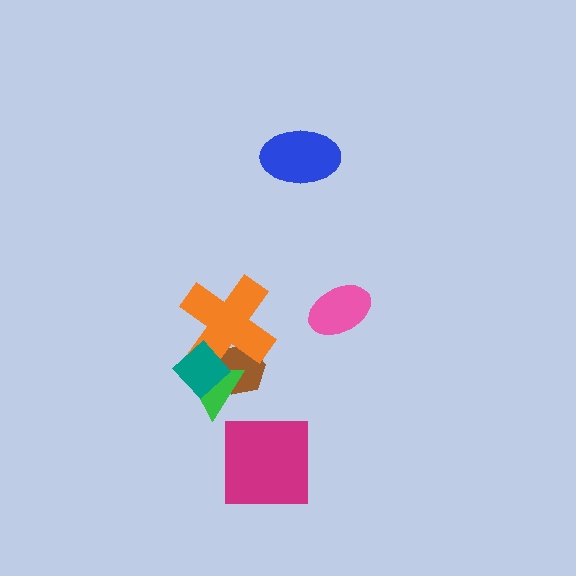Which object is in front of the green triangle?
The teal diamond is in front of the green triangle.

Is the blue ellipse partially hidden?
No, no other shape covers it.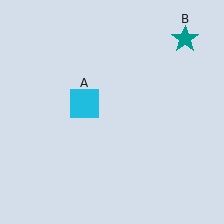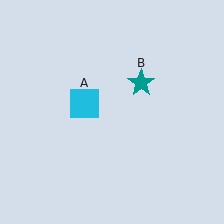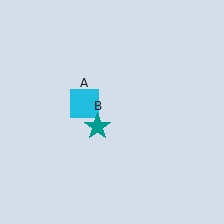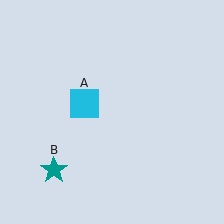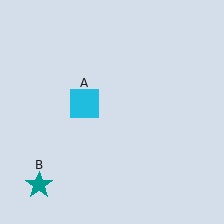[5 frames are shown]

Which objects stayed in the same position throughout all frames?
Cyan square (object A) remained stationary.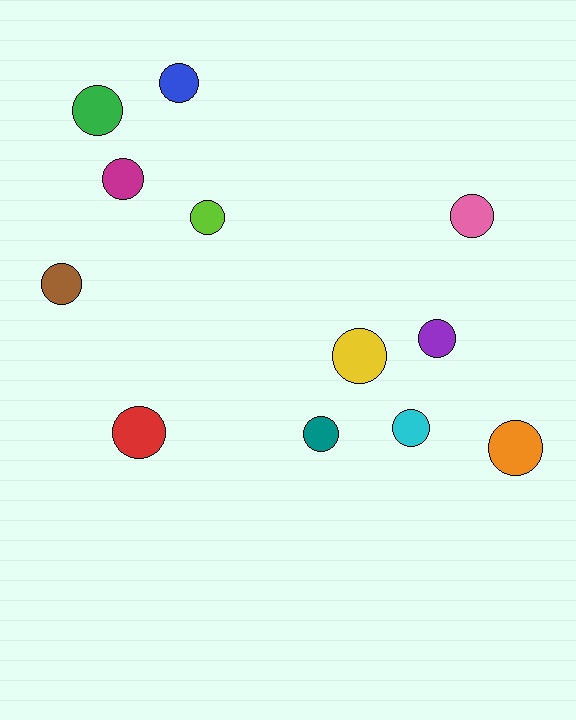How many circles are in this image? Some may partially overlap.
There are 12 circles.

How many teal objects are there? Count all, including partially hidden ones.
There is 1 teal object.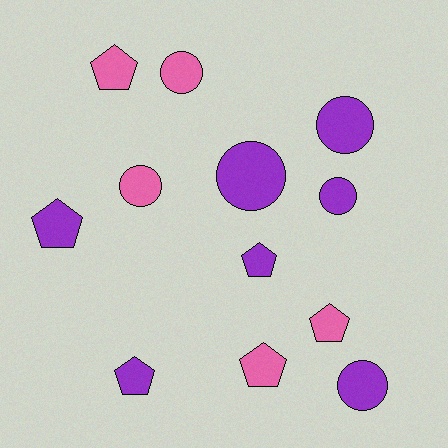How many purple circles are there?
There are 4 purple circles.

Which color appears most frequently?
Purple, with 7 objects.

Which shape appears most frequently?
Circle, with 6 objects.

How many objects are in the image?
There are 12 objects.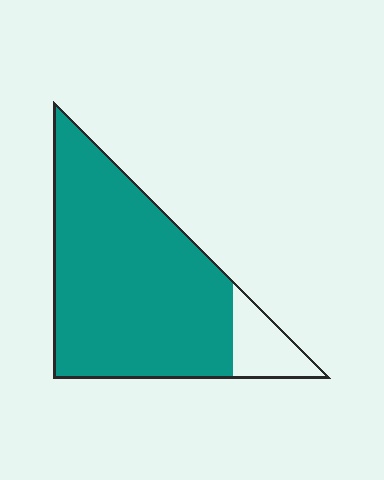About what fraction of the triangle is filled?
About seven eighths (7/8).